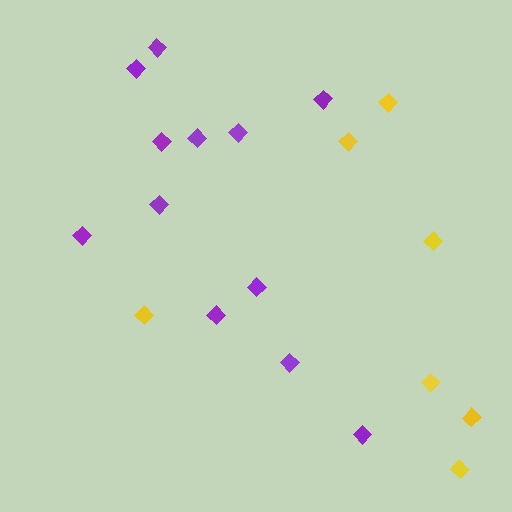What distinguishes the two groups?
There are 2 groups: one group of yellow diamonds (7) and one group of purple diamonds (12).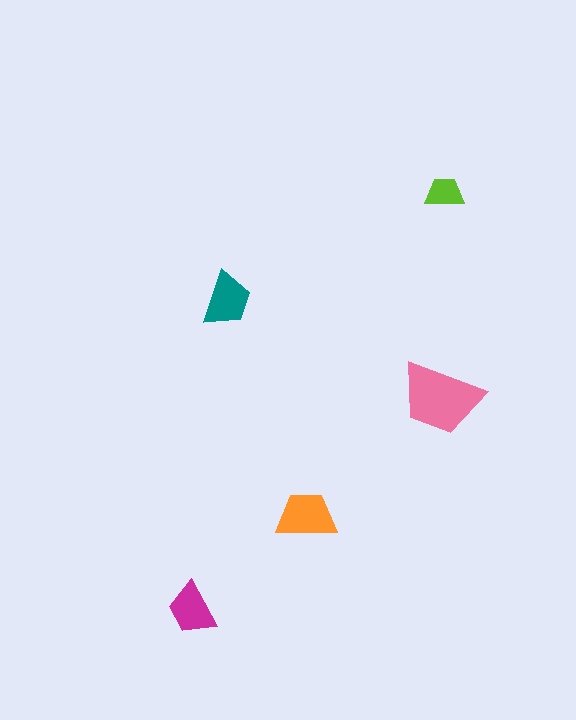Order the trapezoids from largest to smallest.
the pink one, the orange one, the teal one, the magenta one, the lime one.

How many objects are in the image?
There are 5 objects in the image.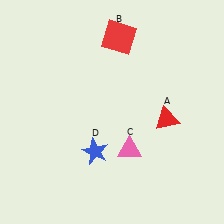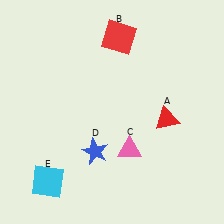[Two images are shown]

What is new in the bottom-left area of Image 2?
A cyan square (E) was added in the bottom-left area of Image 2.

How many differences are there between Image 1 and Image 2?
There is 1 difference between the two images.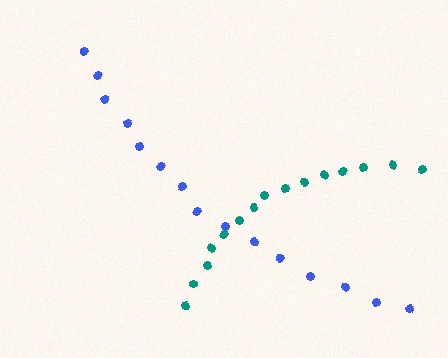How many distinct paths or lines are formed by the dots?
There are 2 distinct paths.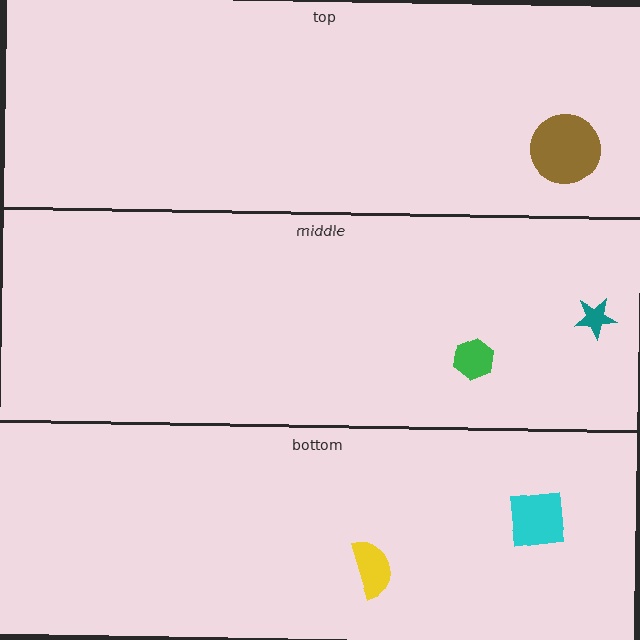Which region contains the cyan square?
The bottom region.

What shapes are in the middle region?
The green hexagon, the teal star.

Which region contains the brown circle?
The top region.